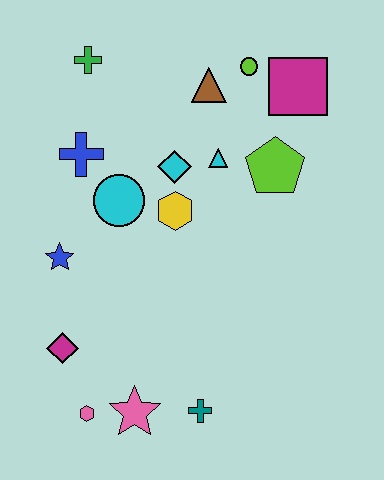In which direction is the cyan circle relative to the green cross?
The cyan circle is below the green cross.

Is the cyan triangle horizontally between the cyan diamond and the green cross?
No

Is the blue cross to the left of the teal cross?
Yes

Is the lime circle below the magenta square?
No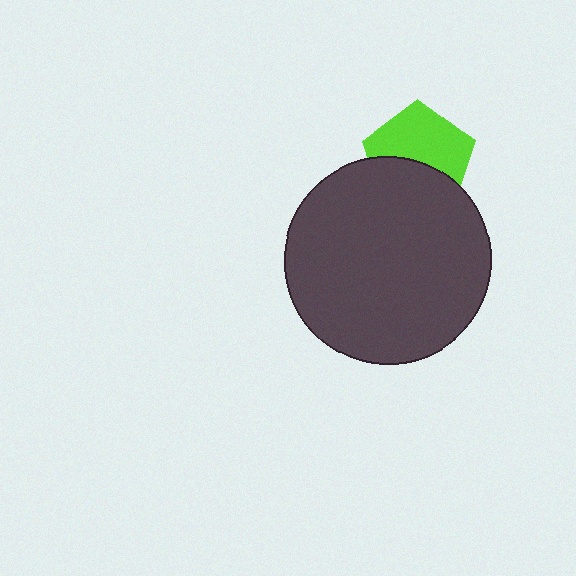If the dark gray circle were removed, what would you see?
You would see the complete lime pentagon.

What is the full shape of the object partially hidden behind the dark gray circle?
The partially hidden object is a lime pentagon.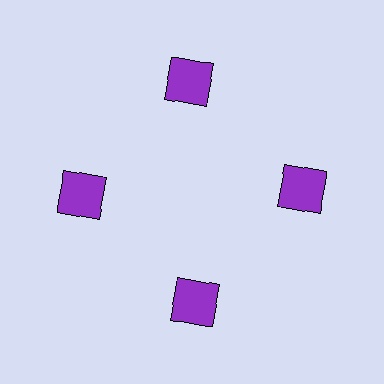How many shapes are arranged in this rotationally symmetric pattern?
There are 4 shapes, arranged in 4 groups of 1.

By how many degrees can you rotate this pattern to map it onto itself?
The pattern maps onto itself every 90 degrees of rotation.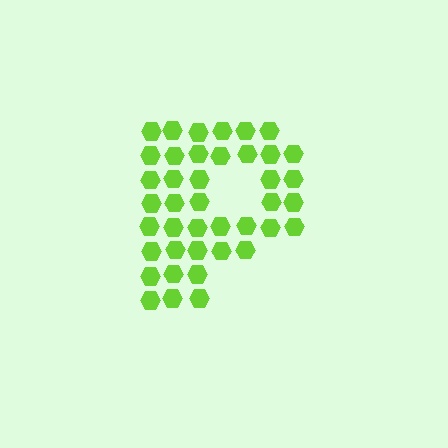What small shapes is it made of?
It is made of small hexagons.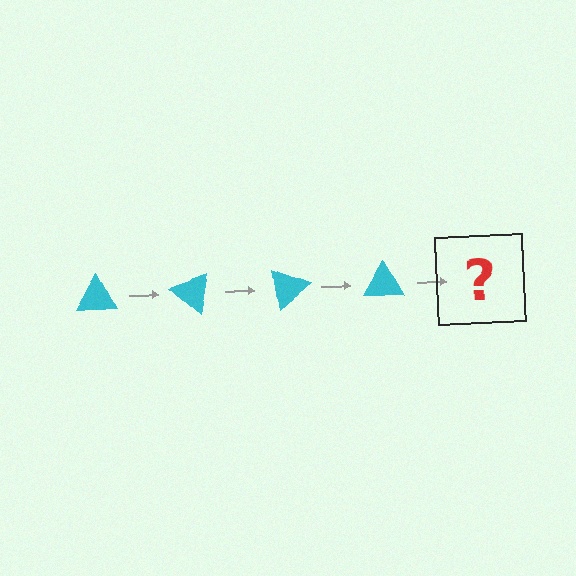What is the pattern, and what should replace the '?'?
The pattern is that the triangle rotates 40 degrees each step. The '?' should be a cyan triangle rotated 160 degrees.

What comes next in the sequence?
The next element should be a cyan triangle rotated 160 degrees.